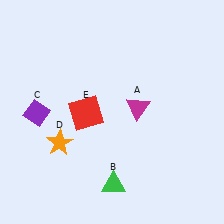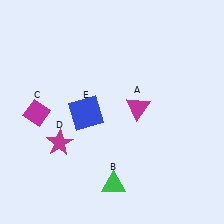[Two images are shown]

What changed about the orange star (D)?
In Image 1, D is orange. In Image 2, it changed to magenta.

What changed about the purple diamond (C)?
In Image 1, C is purple. In Image 2, it changed to magenta.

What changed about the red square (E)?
In Image 1, E is red. In Image 2, it changed to blue.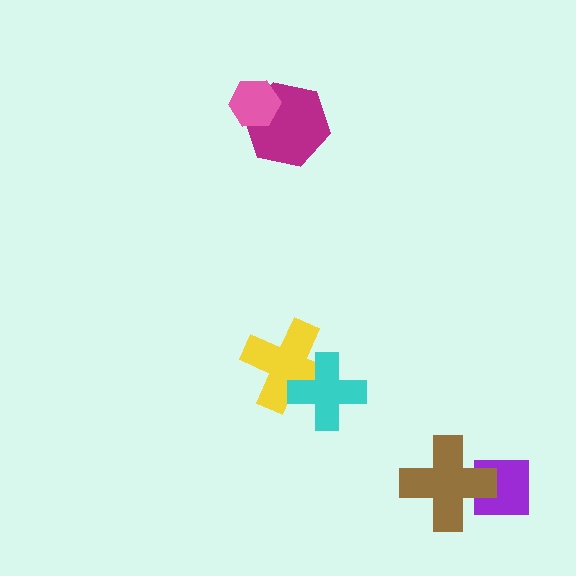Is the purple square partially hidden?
Yes, it is partially covered by another shape.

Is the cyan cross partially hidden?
No, no other shape covers it.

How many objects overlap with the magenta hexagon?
1 object overlaps with the magenta hexagon.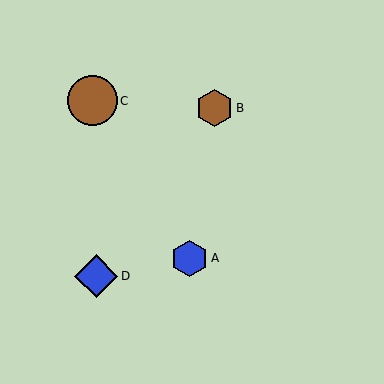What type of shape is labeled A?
Shape A is a blue hexagon.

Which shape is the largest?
The brown circle (labeled C) is the largest.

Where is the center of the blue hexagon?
The center of the blue hexagon is at (190, 258).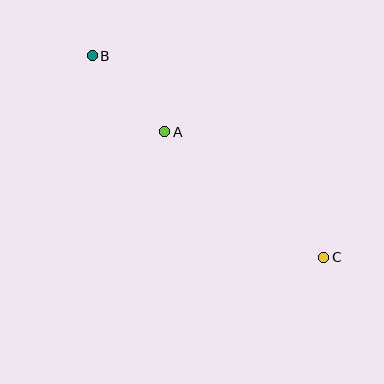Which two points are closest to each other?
Points A and B are closest to each other.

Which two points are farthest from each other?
Points B and C are farthest from each other.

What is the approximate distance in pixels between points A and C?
The distance between A and C is approximately 203 pixels.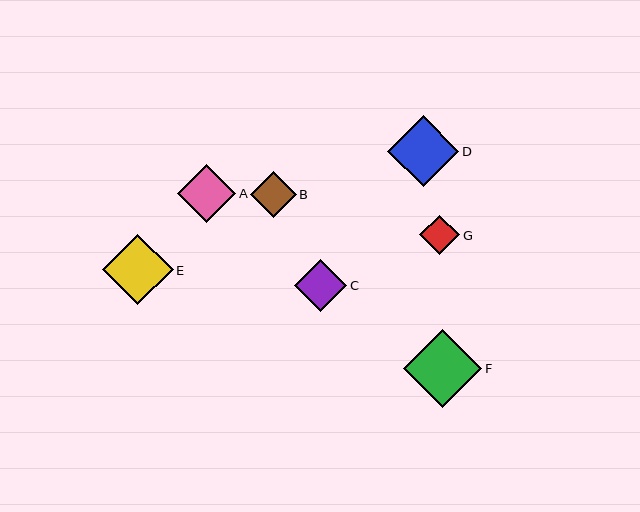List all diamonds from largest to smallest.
From largest to smallest: F, D, E, A, C, B, G.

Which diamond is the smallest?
Diamond G is the smallest with a size of approximately 40 pixels.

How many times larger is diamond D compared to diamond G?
Diamond D is approximately 1.8 times the size of diamond G.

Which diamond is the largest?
Diamond F is the largest with a size of approximately 78 pixels.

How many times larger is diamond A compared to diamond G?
Diamond A is approximately 1.5 times the size of diamond G.